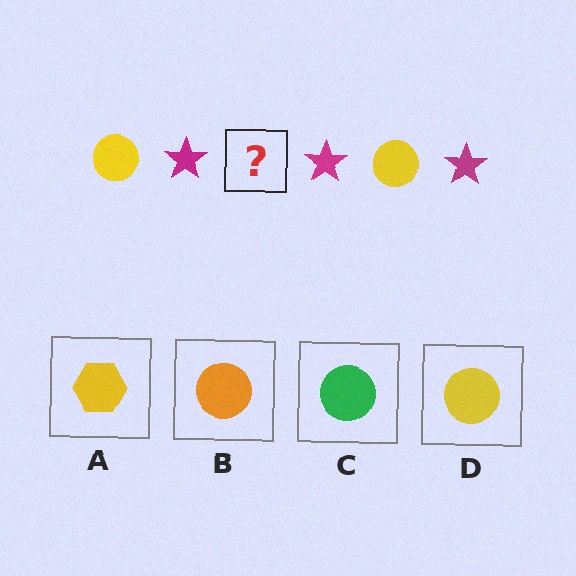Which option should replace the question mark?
Option D.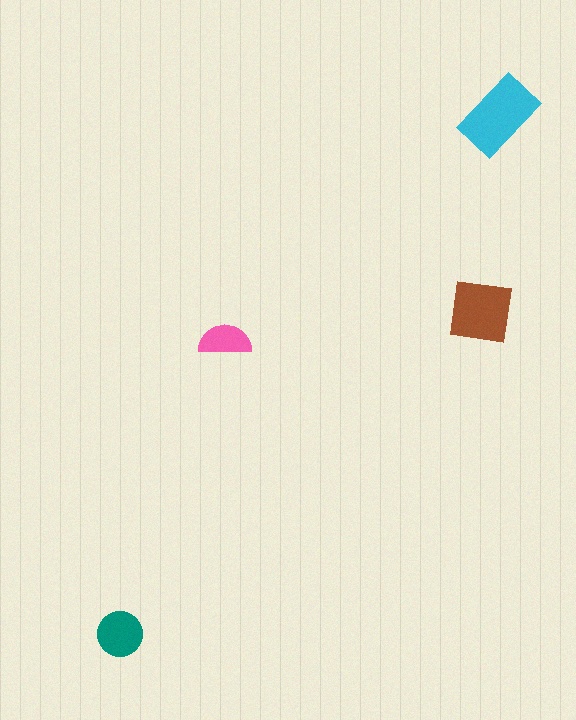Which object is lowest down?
The teal circle is bottommost.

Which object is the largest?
The cyan rectangle.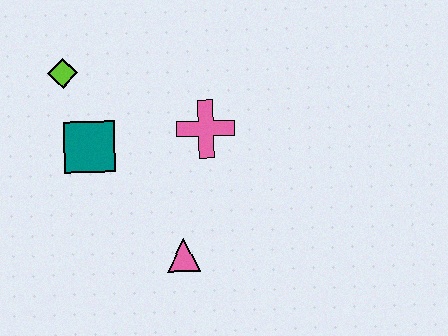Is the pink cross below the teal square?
No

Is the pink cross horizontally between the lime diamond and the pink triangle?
No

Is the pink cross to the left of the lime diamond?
No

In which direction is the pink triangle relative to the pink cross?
The pink triangle is below the pink cross.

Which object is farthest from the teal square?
The pink triangle is farthest from the teal square.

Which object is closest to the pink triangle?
The pink cross is closest to the pink triangle.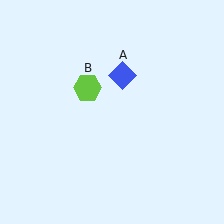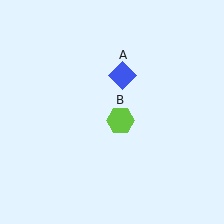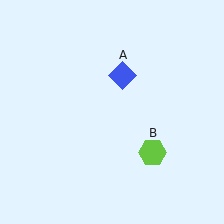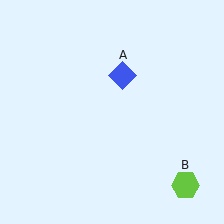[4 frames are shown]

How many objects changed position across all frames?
1 object changed position: lime hexagon (object B).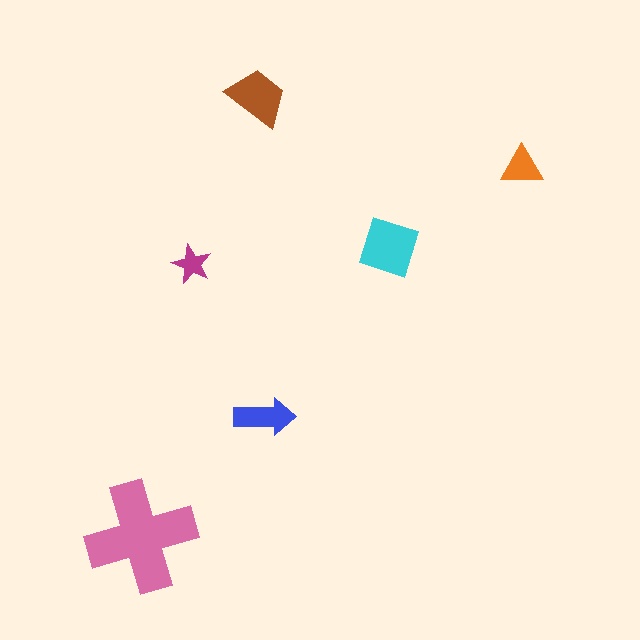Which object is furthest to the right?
The orange triangle is rightmost.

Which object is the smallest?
The magenta star.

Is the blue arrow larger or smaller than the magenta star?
Larger.